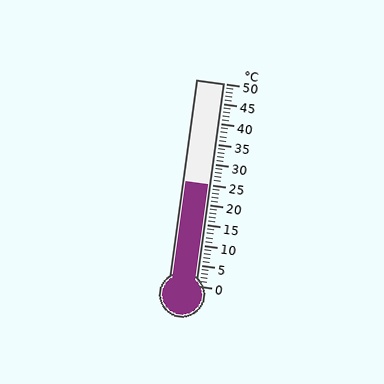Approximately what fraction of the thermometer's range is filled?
The thermometer is filled to approximately 50% of its range.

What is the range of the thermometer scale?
The thermometer scale ranges from 0°C to 50°C.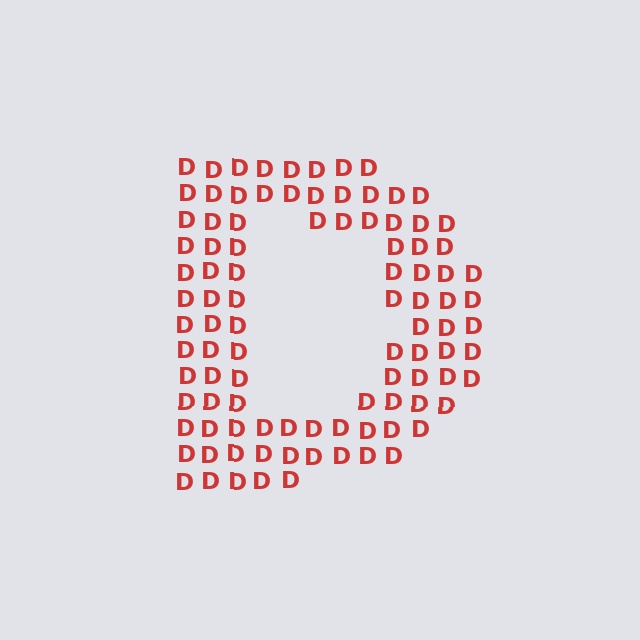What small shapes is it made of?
It is made of small letter D's.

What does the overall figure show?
The overall figure shows the letter D.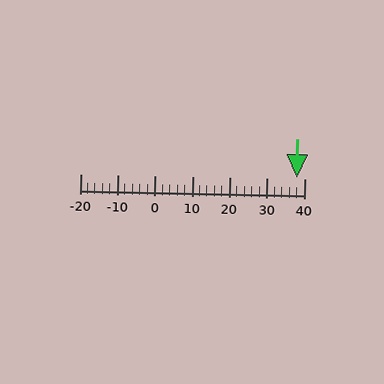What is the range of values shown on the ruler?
The ruler shows values from -20 to 40.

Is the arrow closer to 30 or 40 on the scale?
The arrow is closer to 40.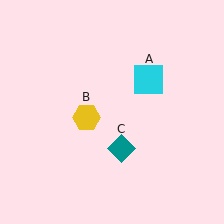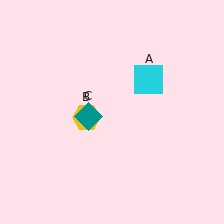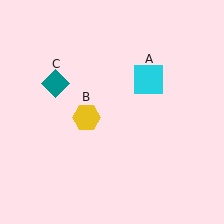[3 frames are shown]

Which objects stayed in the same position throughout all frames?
Cyan square (object A) and yellow hexagon (object B) remained stationary.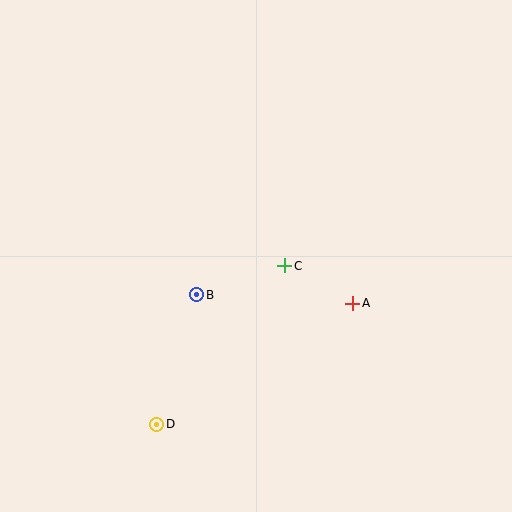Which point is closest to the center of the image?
Point C at (285, 266) is closest to the center.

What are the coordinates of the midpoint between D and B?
The midpoint between D and B is at (177, 360).